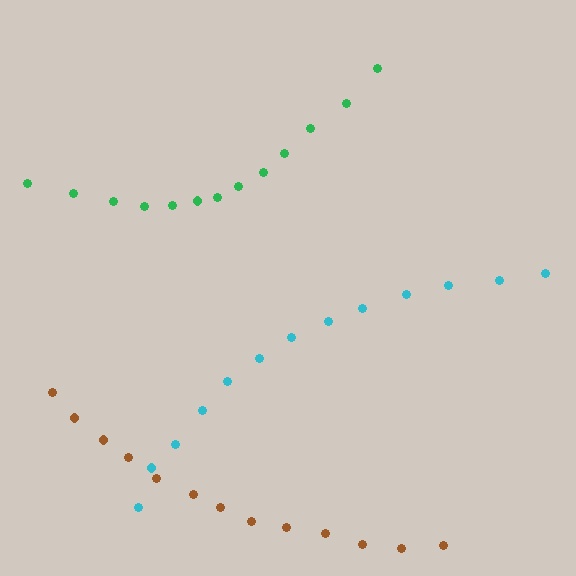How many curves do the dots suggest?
There are 3 distinct paths.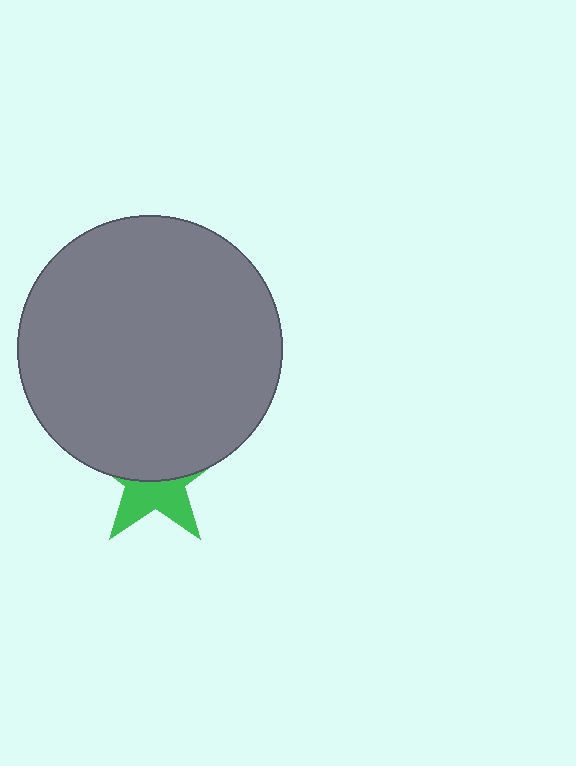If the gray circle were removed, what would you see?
You would see the complete green star.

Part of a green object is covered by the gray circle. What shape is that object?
It is a star.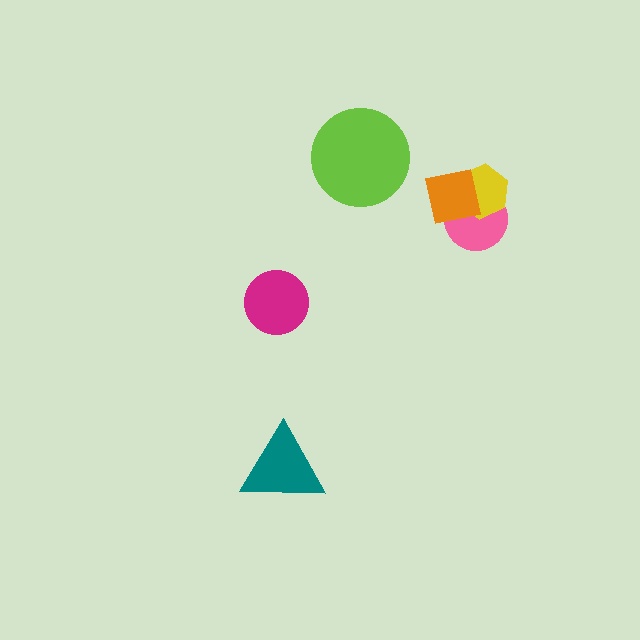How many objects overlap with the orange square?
2 objects overlap with the orange square.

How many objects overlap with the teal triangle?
0 objects overlap with the teal triangle.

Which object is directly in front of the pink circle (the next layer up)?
The yellow hexagon is directly in front of the pink circle.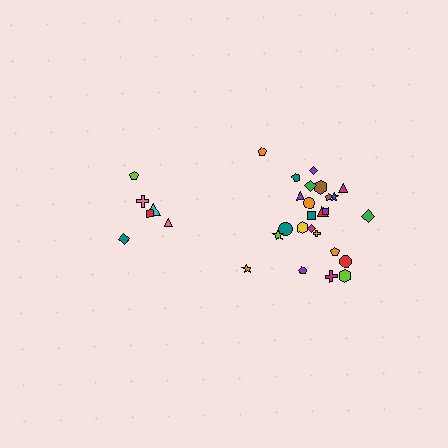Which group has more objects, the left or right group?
The right group.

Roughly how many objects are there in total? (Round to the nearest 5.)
Roughly 30 objects in total.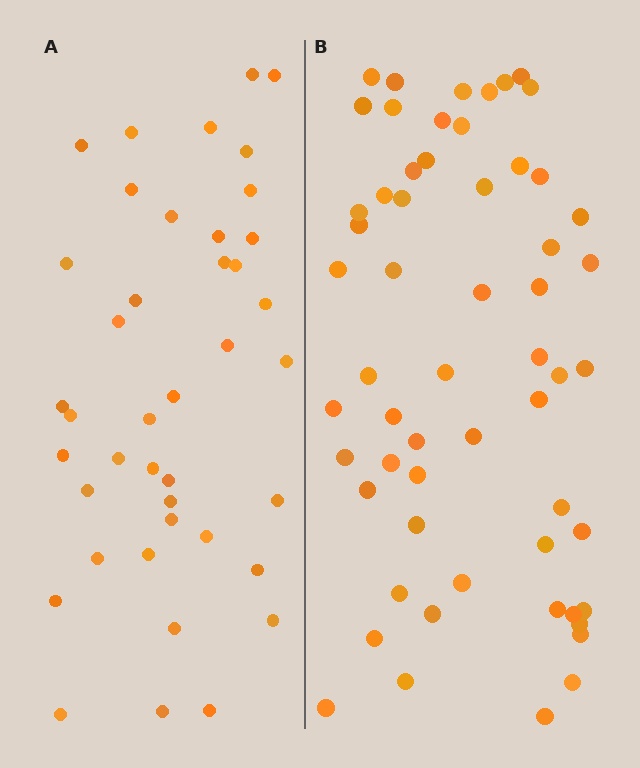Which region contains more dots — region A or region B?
Region B (the right region) has more dots.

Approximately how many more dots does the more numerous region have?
Region B has approximately 15 more dots than region A.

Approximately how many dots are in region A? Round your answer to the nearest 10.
About 40 dots. (The exact count is 41, which rounds to 40.)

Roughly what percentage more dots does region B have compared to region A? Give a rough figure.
About 40% more.